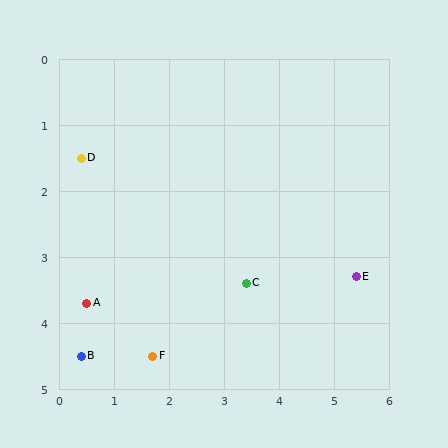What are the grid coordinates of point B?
Point B is at approximately (0.4, 4.5).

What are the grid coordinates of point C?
Point C is at approximately (3.4, 3.4).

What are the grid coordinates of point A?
Point A is at approximately (0.5, 3.7).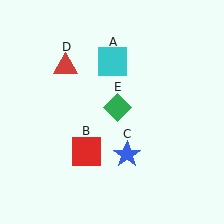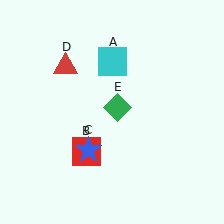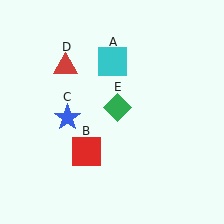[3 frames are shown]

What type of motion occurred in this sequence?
The blue star (object C) rotated clockwise around the center of the scene.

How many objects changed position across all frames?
1 object changed position: blue star (object C).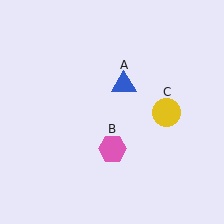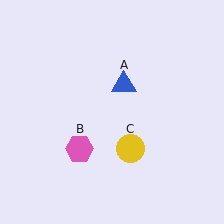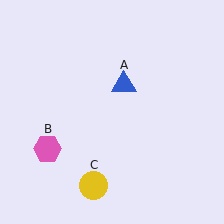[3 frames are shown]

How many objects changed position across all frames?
2 objects changed position: pink hexagon (object B), yellow circle (object C).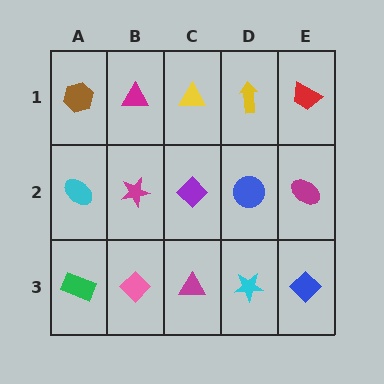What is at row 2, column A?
A cyan ellipse.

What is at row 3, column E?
A blue diamond.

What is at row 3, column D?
A cyan star.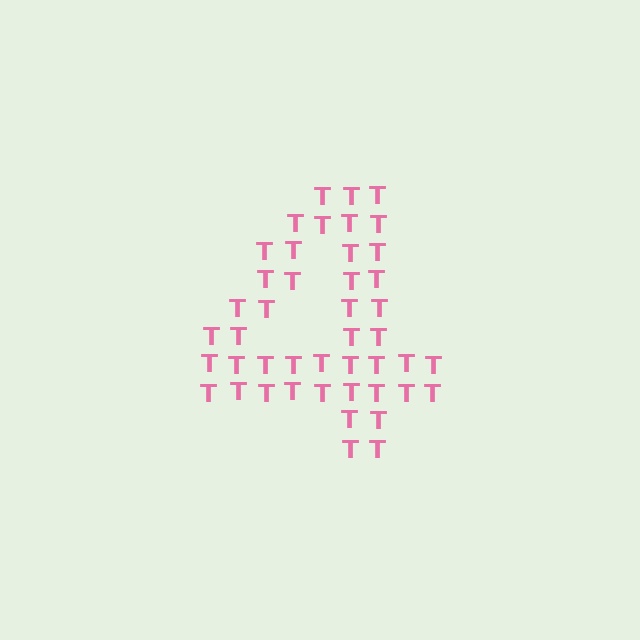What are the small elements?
The small elements are letter T's.